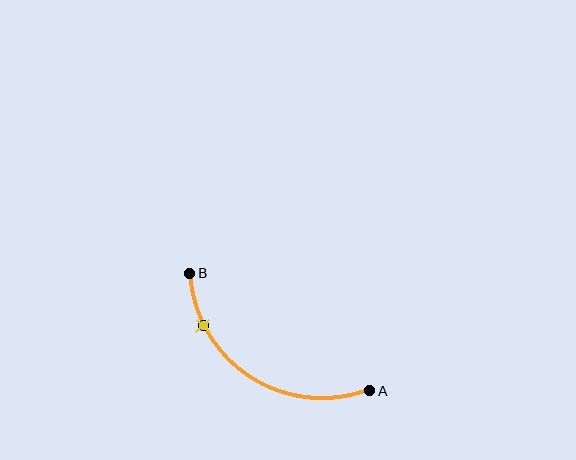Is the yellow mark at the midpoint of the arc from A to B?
No. The yellow mark lies on the arc but is closer to endpoint B. The arc midpoint would be at the point on the curve equidistant along the arc from both A and B.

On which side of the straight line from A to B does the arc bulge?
The arc bulges below the straight line connecting A and B.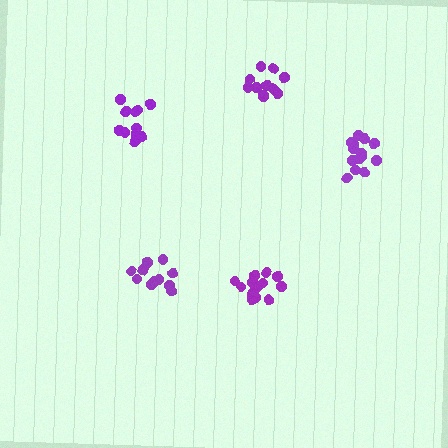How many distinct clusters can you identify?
There are 5 distinct clusters.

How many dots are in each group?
Group 1: 11 dots, Group 2: 14 dots, Group 3: 13 dots, Group 4: 11 dots, Group 5: 15 dots (64 total).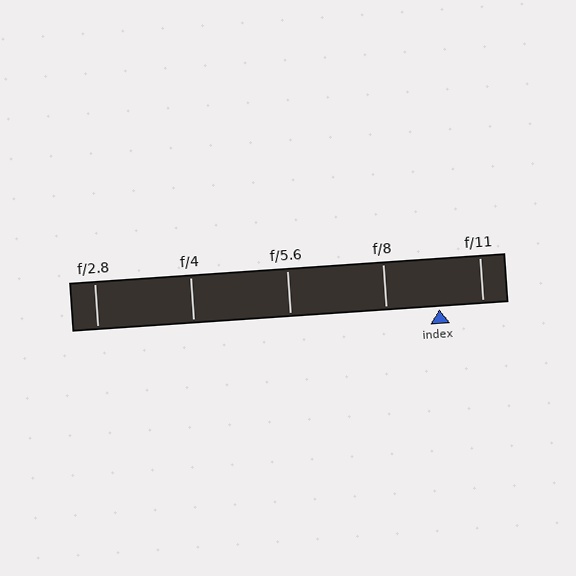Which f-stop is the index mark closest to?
The index mark is closest to f/11.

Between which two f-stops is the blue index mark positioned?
The index mark is between f/8 and f/11.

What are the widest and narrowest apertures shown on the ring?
The widest aperture shown is f/2.8 and the narrowest is f/11.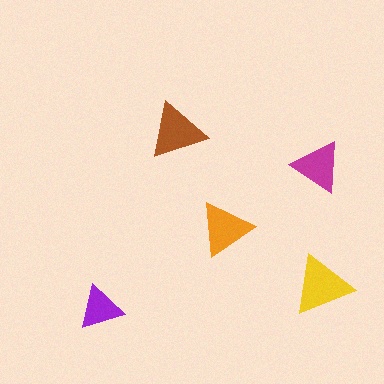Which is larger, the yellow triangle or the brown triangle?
The yellow one.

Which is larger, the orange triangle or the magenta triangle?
The orange one.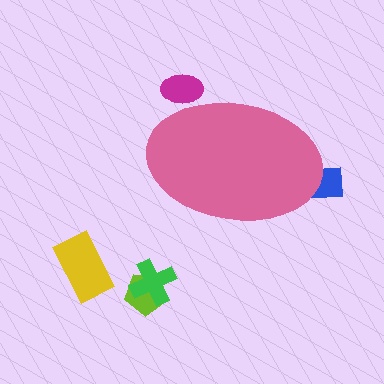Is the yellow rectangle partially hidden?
No, the yellow rectangle is fully visible.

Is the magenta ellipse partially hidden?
Yes, the magenta ellipse is partially hidden behind the pink ellipse.